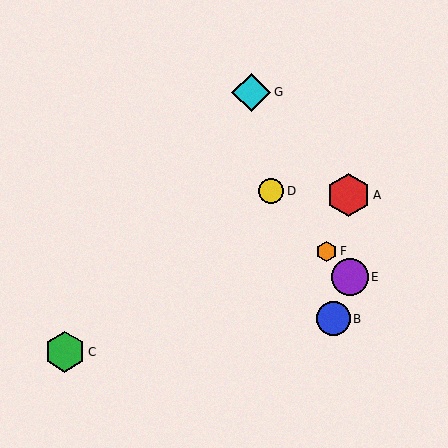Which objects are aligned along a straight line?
Objects D, E, F are aligned along a straight line.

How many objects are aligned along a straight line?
3 objects (D, E, F) are aligned along a straight line.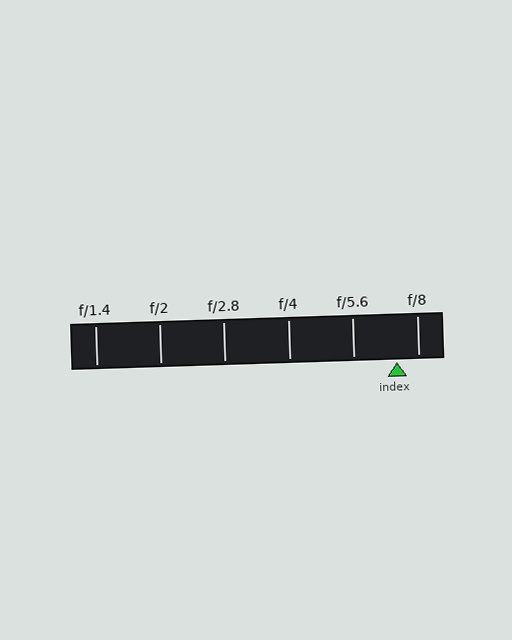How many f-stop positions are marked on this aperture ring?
There are 6 f-stop positions marked.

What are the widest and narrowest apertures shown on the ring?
The widest aperture shown is f/1.4 and the narrowest is f/8.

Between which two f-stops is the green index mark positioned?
The index mark is between f/5.6 and f/8.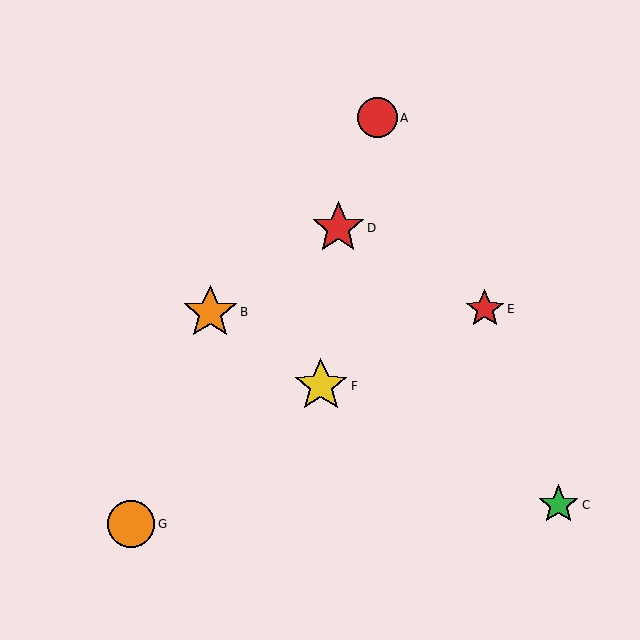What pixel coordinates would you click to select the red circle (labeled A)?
Click at (377, 118) to select the red circle A.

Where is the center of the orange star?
The center of the orange star is at (210, 312).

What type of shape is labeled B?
Shape B is an orange star.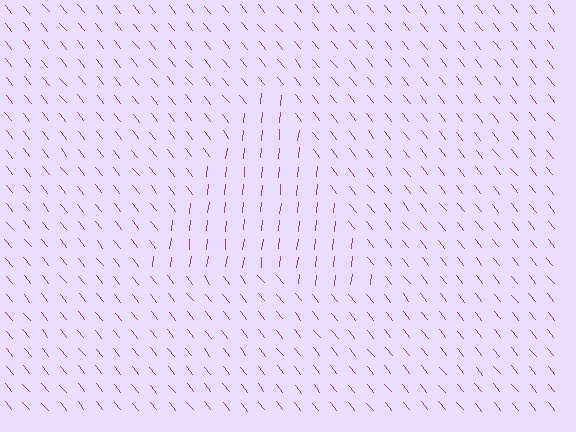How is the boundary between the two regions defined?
The boundary is defined purely by a change in line orientation (approximately 45 degrees difference). All lines are the same color and thickness.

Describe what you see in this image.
The image is filled with small purple line segments. A triangle region in the image has lines oriented differently from the surrounding lines, creating a visible texture boundary.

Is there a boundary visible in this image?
Yes, there is a texture boundary formed by a change in line orientation.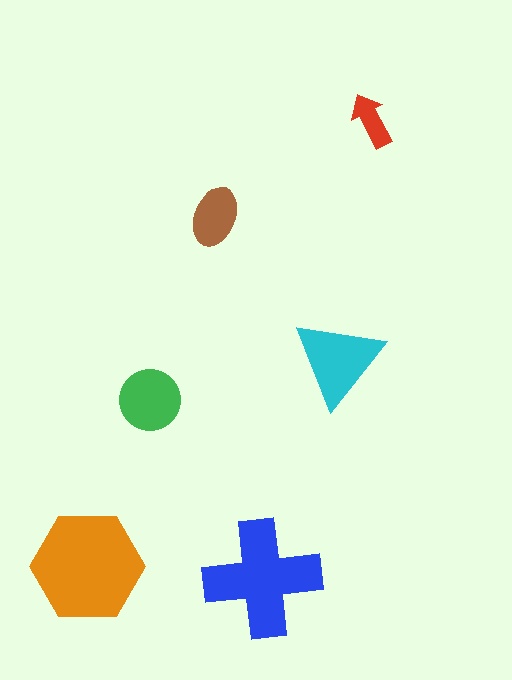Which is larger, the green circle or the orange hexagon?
The orange hexagon.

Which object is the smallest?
The red arrow.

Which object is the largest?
The orange hexagon.